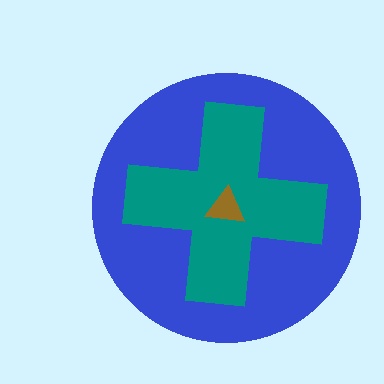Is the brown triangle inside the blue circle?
Yes.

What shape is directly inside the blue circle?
The teal cross.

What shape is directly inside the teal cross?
The brown triangle.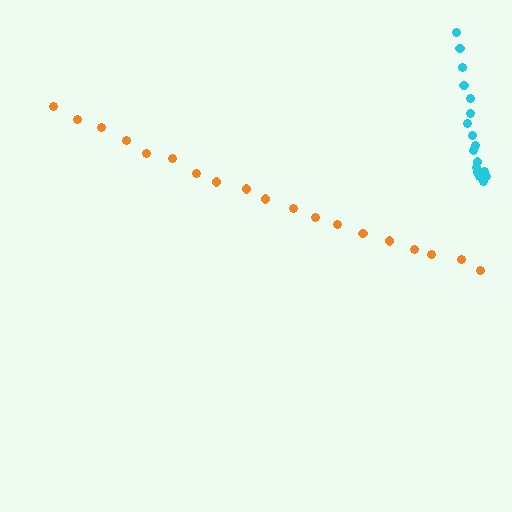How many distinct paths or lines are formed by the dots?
There are 2 distinct paths.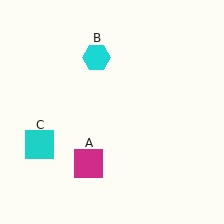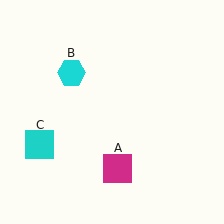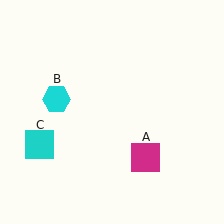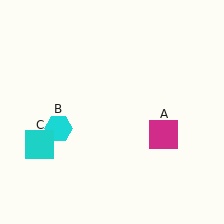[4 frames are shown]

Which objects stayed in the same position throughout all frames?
Cyan square (object C) remained stationary.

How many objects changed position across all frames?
2 objects changed position: magenta square (object A), cyan hexagon (object B).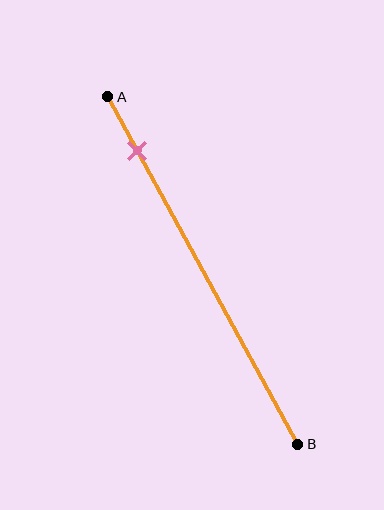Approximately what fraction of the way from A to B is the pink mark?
The pink mark is approximately 15% of the way from A to B.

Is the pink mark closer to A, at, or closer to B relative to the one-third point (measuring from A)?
The pink mark is closer to point A than the one-third point of segment AB.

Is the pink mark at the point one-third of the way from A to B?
No, the mark is at about 15% from A, not at the 33% one-third point.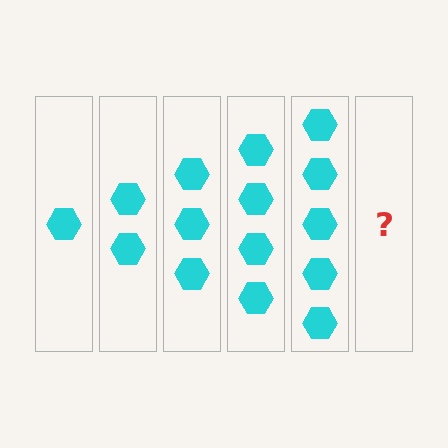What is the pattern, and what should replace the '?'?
The pattern is that each step adds one more hexagon. The '?' should be 6 hexagons.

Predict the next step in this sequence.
The next step is 6 hexagons.